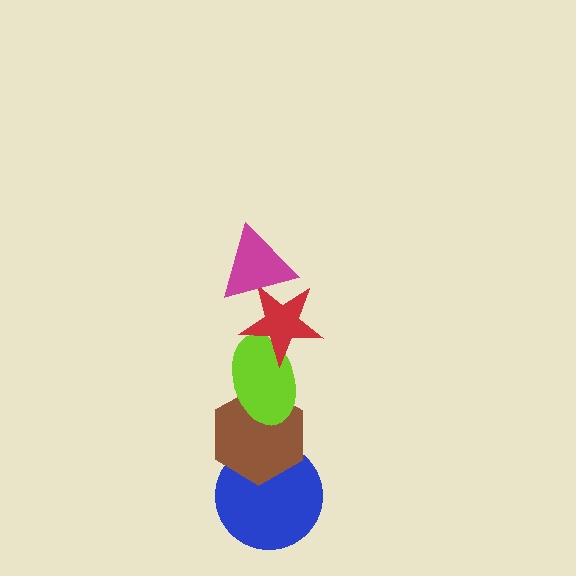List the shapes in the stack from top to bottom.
From top to bottom: the magenta triangle, the red star, the lime ellipse, the brown hexagon, the blue circle.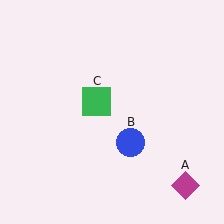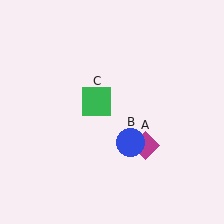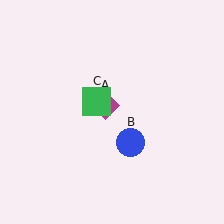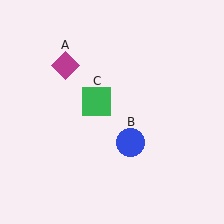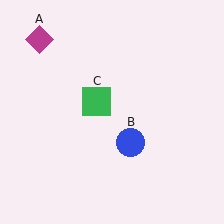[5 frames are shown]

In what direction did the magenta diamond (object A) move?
The magenta diamond (object A) moved up and to the left.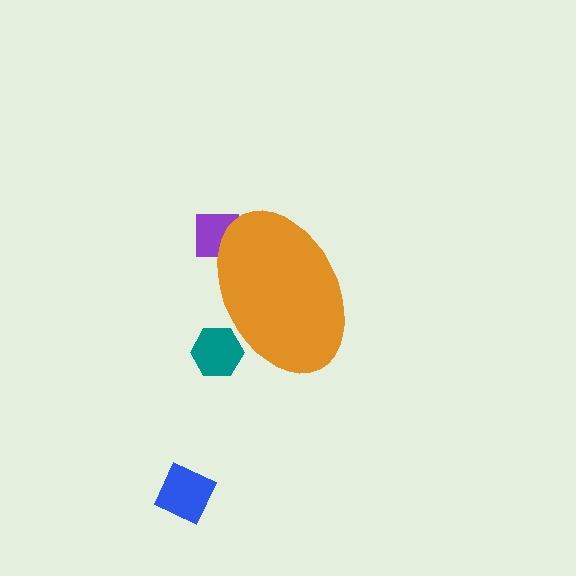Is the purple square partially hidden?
Yes, the purple square is partially hidden behind the orange ellipse.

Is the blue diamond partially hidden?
No, the blue diamond is fully visible.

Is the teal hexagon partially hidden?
Yes, the teal hexagon is partially hidden behind the orange ellipse.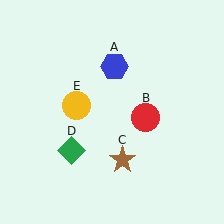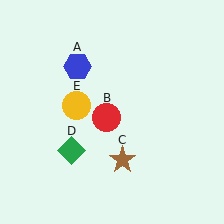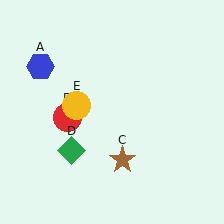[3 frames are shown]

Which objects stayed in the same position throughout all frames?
Brown star (object C) and green diamond (object D) and yellow circle (object E) remained stationary.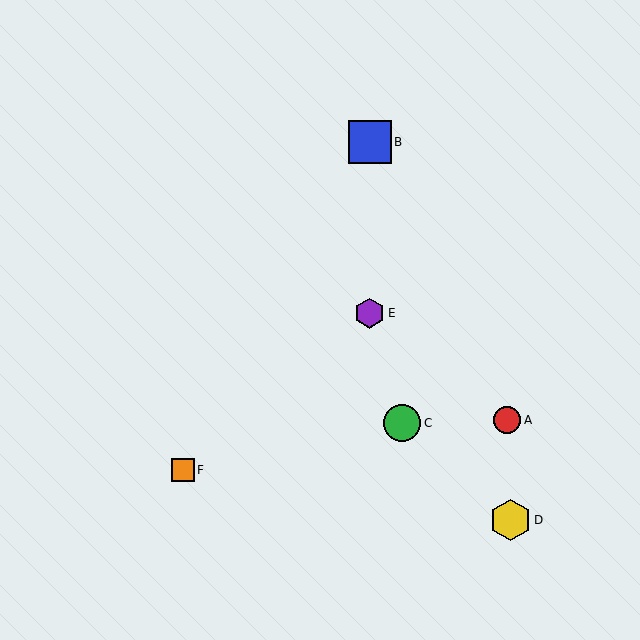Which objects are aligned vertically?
Objects B, E are aligned vertically.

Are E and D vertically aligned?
No, E is at x≈370 and D is at x≈510.